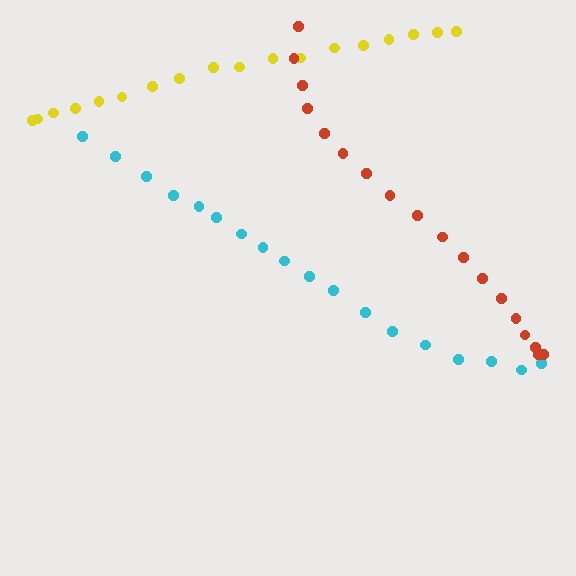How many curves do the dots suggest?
There are 3 distinct paths.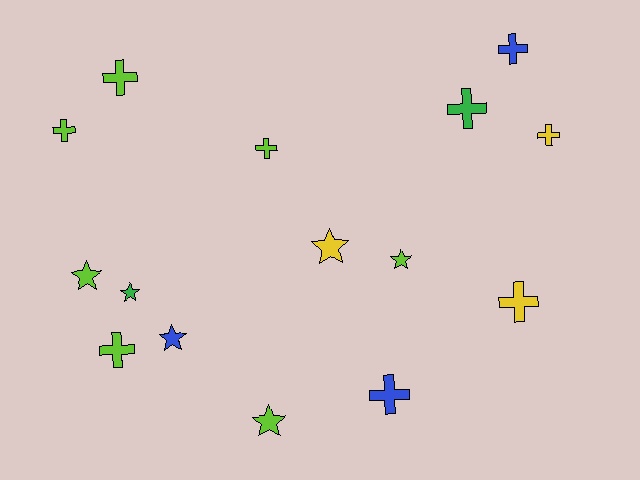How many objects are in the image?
There are 15 objects.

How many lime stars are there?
There are 3 lime stars.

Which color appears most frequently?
Lime, with 7 objects.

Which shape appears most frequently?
Cross, with 9 objects.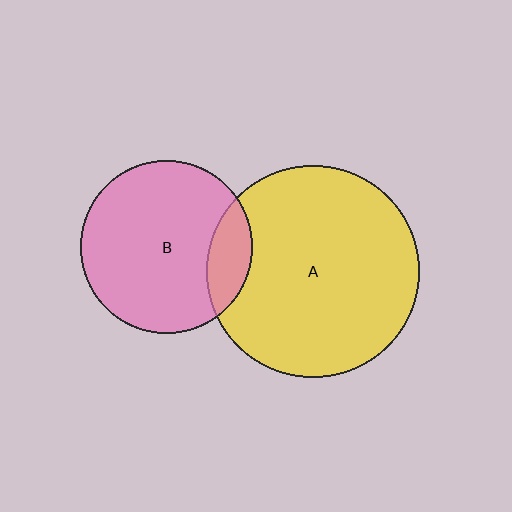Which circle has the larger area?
Circle A (yellow).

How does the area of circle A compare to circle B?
Approximately 1.5 times.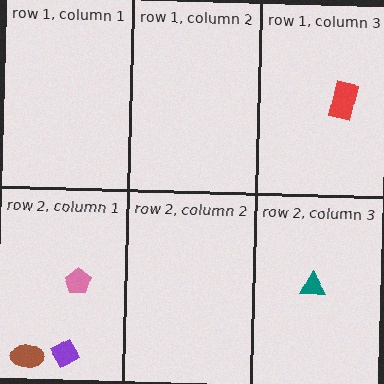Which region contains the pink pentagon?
The row 2, column 1 region.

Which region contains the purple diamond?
The row 2, column 1 region.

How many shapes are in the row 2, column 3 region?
1.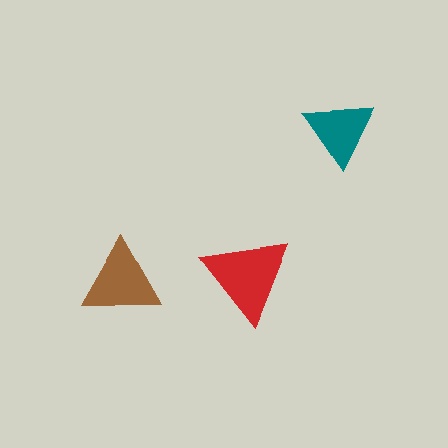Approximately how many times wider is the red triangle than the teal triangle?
About 1.5 times wider.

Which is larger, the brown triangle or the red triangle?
The red one.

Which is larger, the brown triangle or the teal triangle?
The brown one.